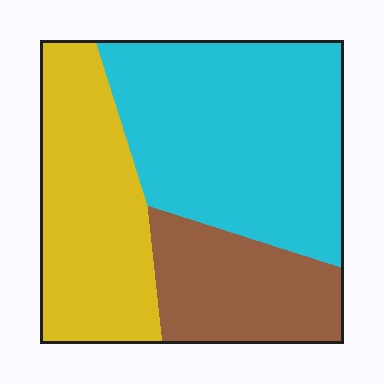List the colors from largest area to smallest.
From largest to smallest: cyan, yellow, brown.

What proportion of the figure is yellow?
Yellow takes up about one third (1/3) of the figure.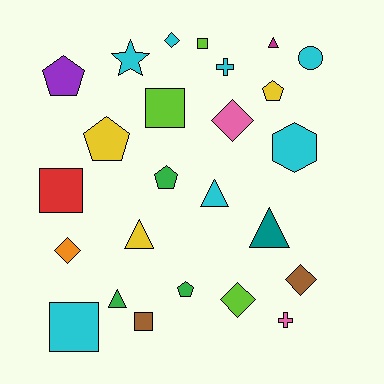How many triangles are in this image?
There are 5 triangles.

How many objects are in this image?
There are 25 objects.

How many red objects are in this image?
There is 1 red object.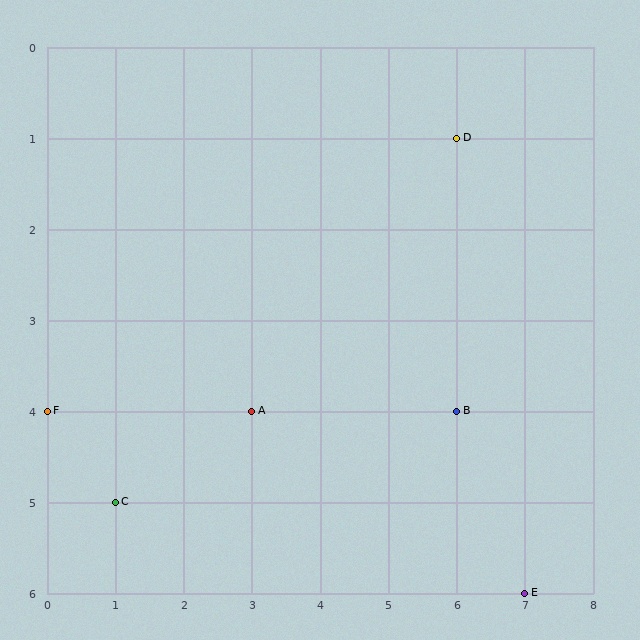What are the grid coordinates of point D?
Point D is at grid coordinates (6, 1).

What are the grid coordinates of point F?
Point F is at grid coordinates (0, 4).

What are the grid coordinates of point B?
Point B is at grid coordinates (6, 4).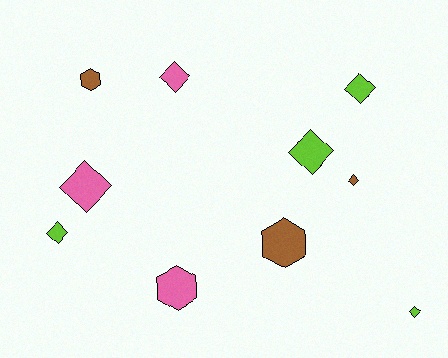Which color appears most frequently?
Lime, with 4 objects.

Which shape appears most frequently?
Diamond, with 7 objects.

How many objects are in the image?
There are 10 objects.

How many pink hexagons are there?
There is 1 pink hexagon.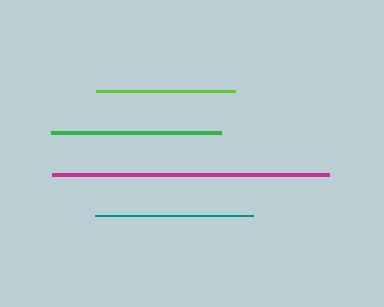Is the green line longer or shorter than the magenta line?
The magenta line is longer than the green line.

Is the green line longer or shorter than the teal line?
The green line is longer than the teal line.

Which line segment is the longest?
The magenta line is the longest at approximately 277 pixels.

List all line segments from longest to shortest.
From longest to shortest: magenta, green, teal, lime.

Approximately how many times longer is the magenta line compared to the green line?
The magenta line is approximately 1.6 times the length of the green line.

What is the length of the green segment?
The green segment is approximately 171 pixels long.